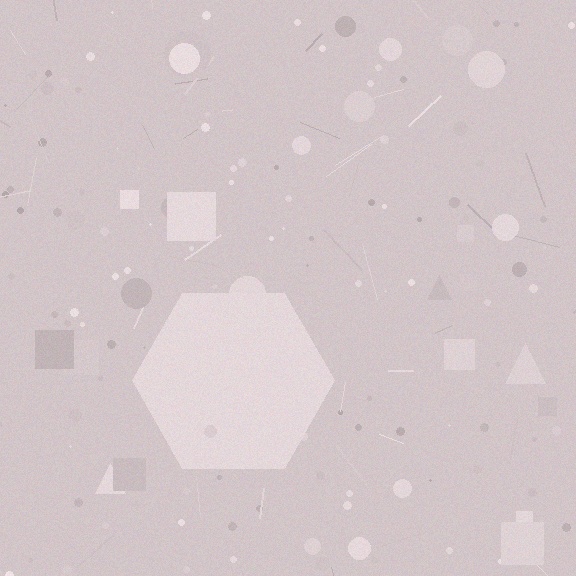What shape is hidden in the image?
A hexagon is hidden in the image.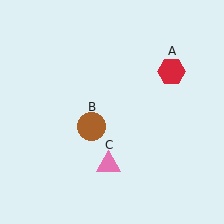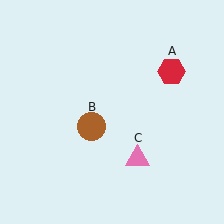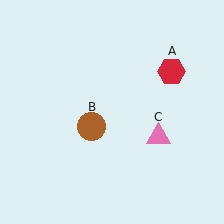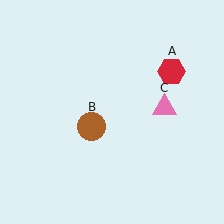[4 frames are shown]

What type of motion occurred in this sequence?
The pink triangle (object C) rotated counterclockwise around the center of the scene.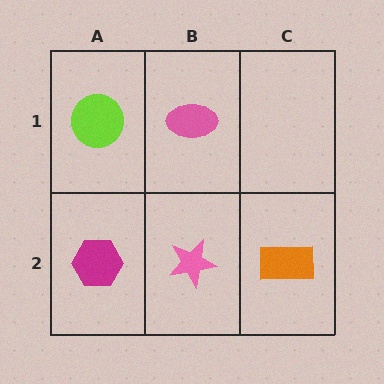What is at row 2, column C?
An orange rectangle.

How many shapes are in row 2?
3 shapes.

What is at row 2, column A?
A magenta hexagon.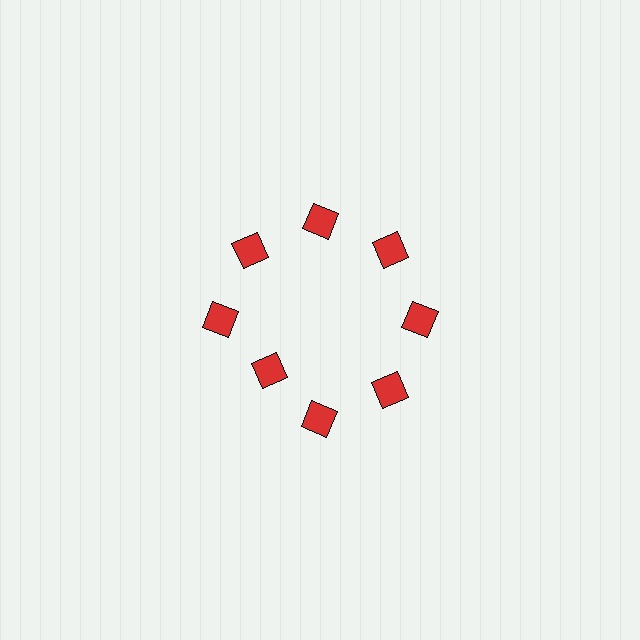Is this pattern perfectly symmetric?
No. The 8 red squares are arranged in a ring, but one element near the 8 o'clock position is pulled inward toward the center, breaking the 8-fold rotational symmetry.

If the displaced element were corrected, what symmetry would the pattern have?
It would have 8-fold rotational symmetry — the pattern would map onto itself every 45 degrees.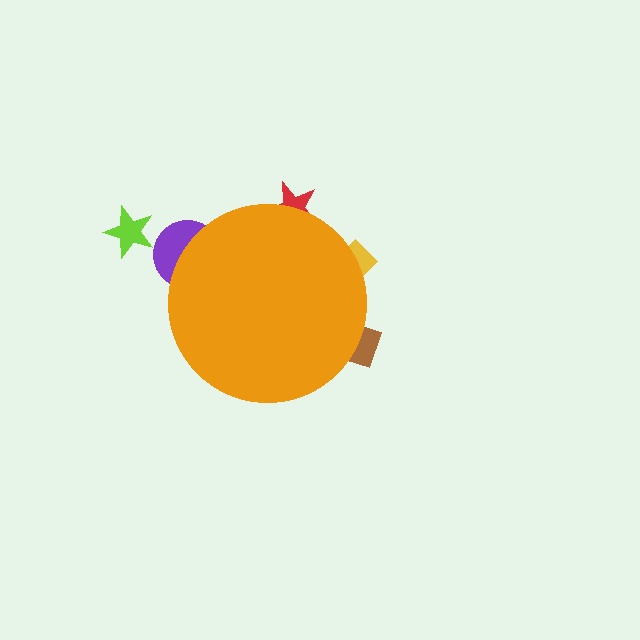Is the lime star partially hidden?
No, the lime star is fully visible.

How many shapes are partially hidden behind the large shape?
4 shapes are partially hidden.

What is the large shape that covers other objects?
An orange circle.